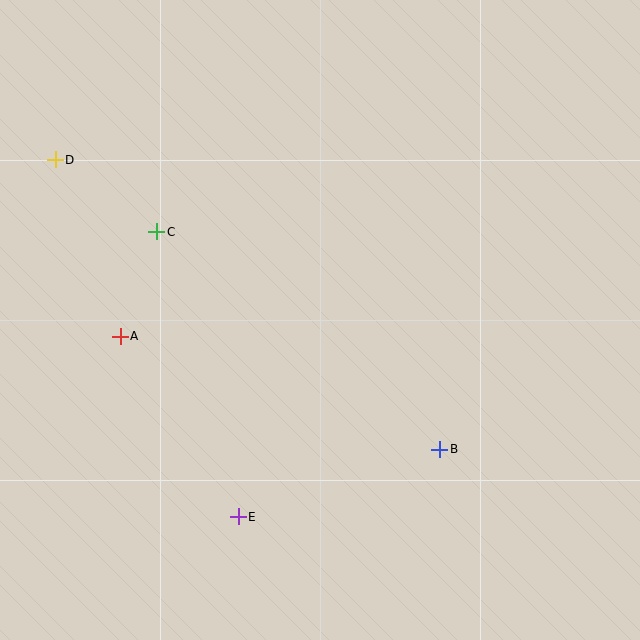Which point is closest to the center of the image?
Point B at (440, 449) is closest to the center.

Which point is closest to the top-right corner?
Point B is closest to the top-right corner.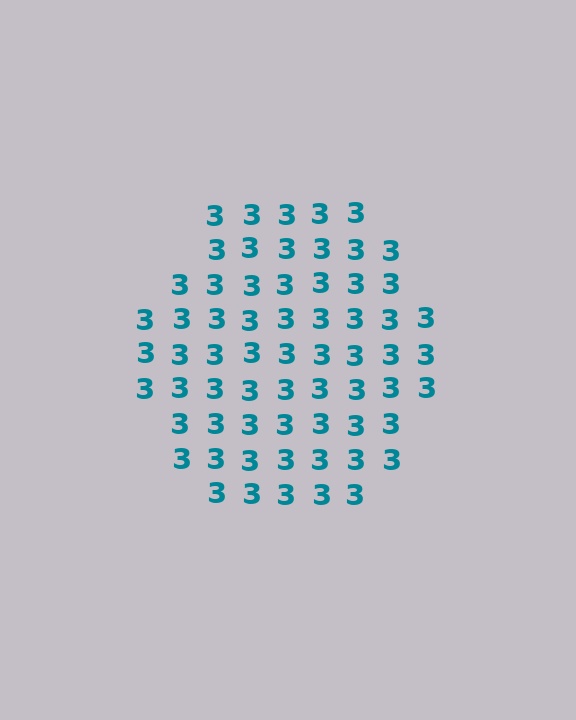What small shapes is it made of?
It is made of small digit 3's.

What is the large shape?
The large shape is a hexagon.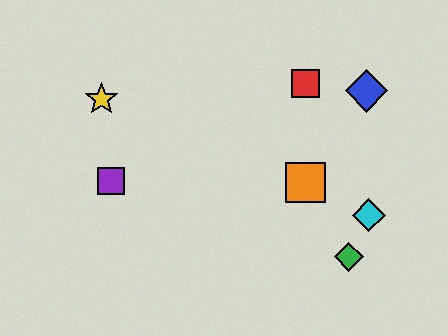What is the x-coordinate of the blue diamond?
The blue diamond is at x≈367.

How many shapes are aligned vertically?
2 shapes (the red square, the orange square) are aligned vertically.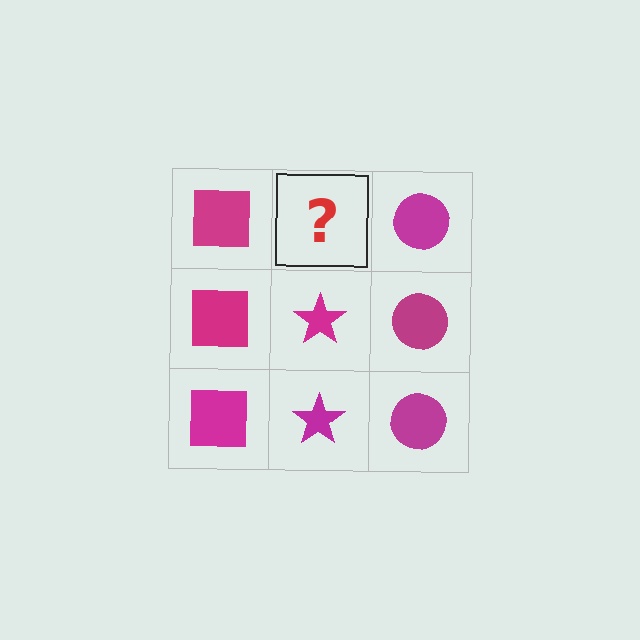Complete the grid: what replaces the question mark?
The question mark should be replaced with a magenta star.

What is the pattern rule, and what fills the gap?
The rule is that each column has a consistent shape. The gap should be filled with a magenta star.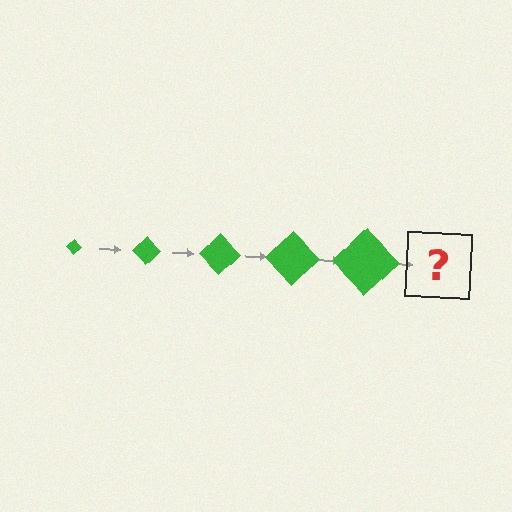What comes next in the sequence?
The next element should be a green diamond, larger than the previous one.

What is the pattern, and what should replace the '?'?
The pattern is that the diamond gets progressively larger each step. The '?' should be a green diamond, larger than the previous one.